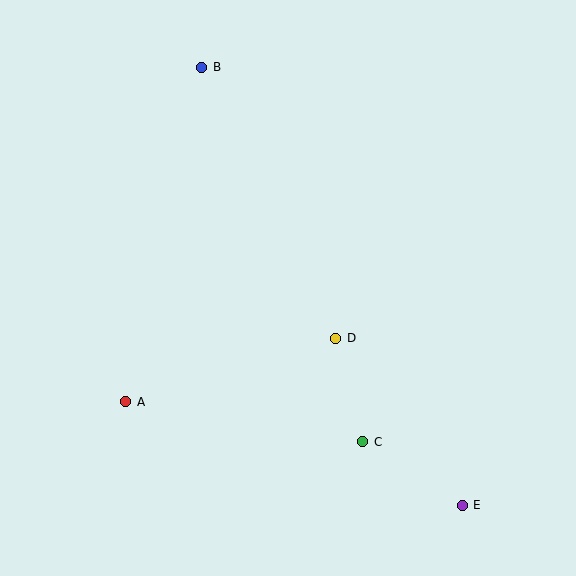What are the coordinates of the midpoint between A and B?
The midpoint between A and B is at (164, 234).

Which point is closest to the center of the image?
Point D at (336, 338) is closest to the center.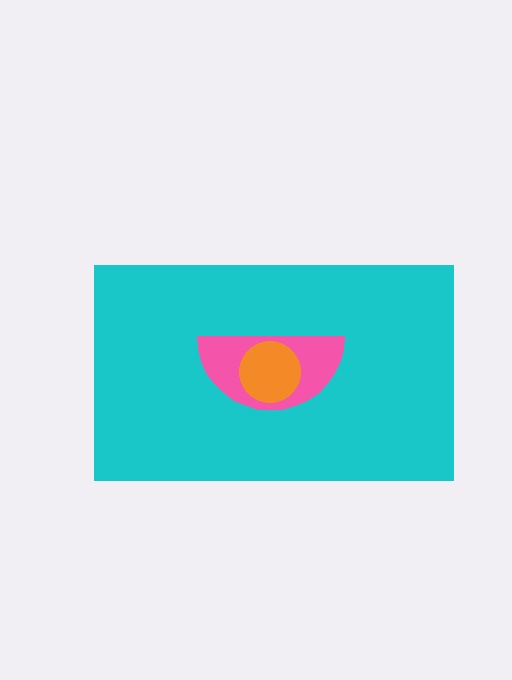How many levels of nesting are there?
3.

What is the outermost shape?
The cyan rectangle.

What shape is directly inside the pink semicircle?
The orange circle.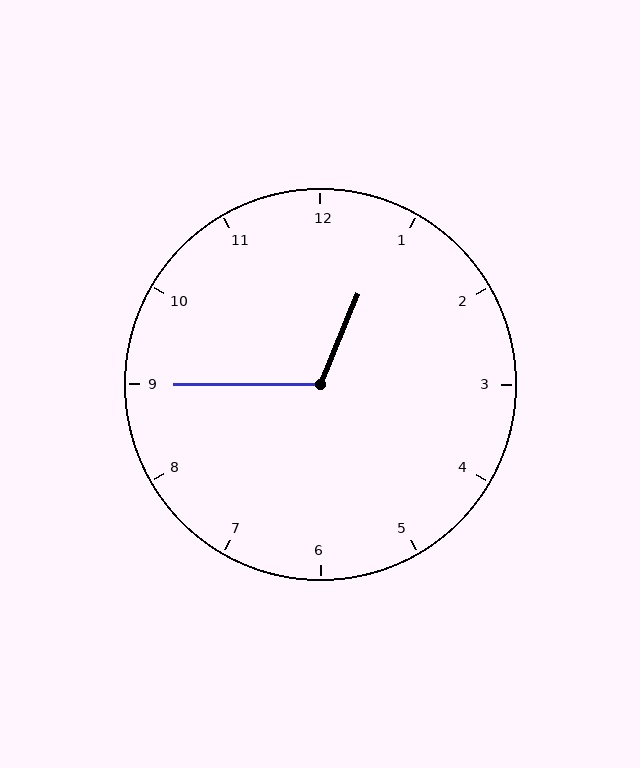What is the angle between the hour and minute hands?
Approximately 112 degrees.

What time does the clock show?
12:45.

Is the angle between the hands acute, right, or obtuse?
It is obtuse.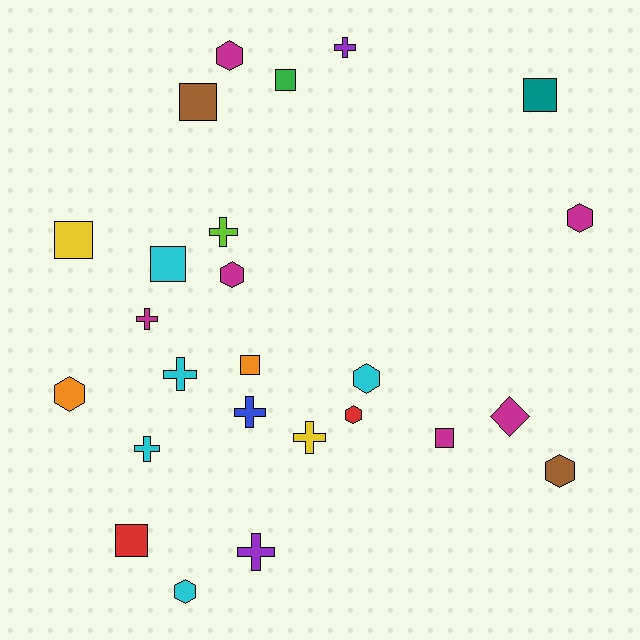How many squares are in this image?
There are 8 squares.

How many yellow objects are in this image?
There are 2 yellow objects.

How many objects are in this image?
There are 25 objects.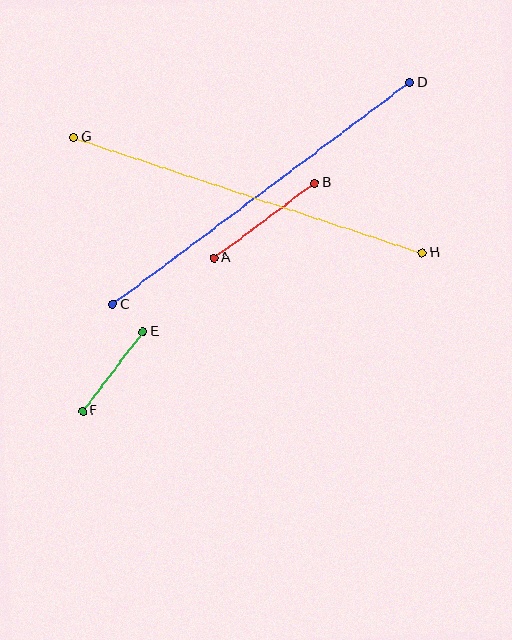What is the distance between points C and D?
The distance is approximately 371 pixels.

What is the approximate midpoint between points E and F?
The midpoint is at approximately (113, 371) pixels.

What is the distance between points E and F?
The distance is approximately 99 pixels.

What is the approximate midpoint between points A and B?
The midpoint is at approximately (264, 220) pixels.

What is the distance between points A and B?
The distance is approximately 125 pixels.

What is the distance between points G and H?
The distance is approximately 367 pixels.